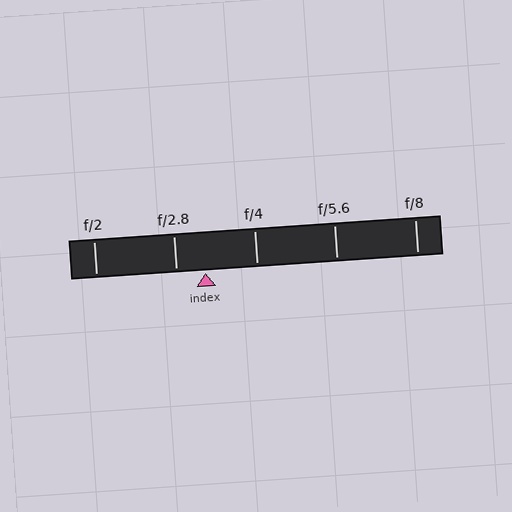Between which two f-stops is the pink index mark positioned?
The index mark is between f/2.8 and f/4.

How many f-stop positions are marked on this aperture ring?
There are 5 f-stop positions marked.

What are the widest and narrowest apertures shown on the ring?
The widest aperture shown is f/2 and the narrowest is f/8.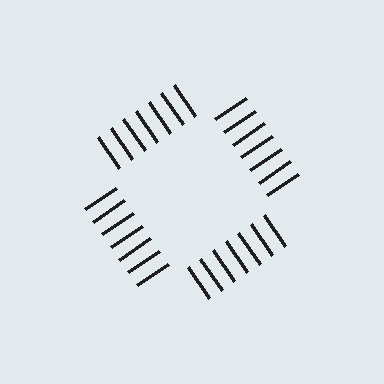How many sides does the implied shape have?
4 sides — the line-ends trace a square.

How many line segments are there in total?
28 — 7 along each of the 4 edges.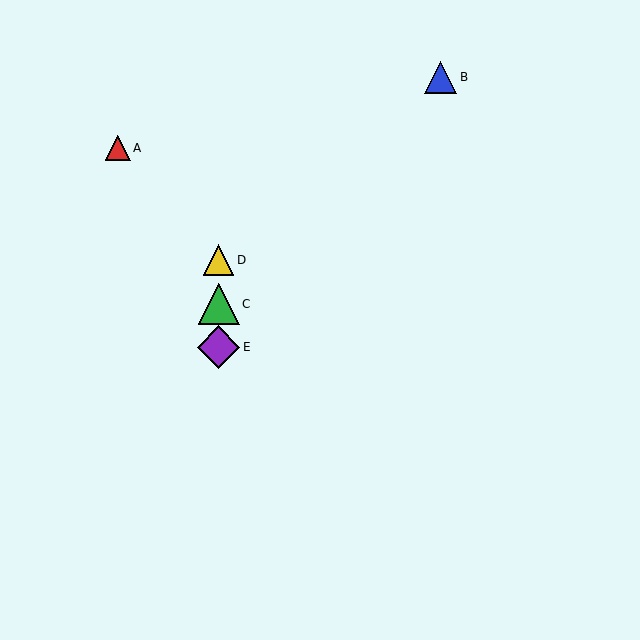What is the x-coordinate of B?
Object B is at x≈441.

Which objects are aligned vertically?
Objects C, D, E are aligned vertically.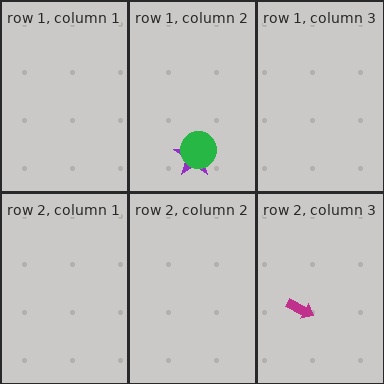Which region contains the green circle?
The row 1, column 2 region.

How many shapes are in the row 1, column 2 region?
2.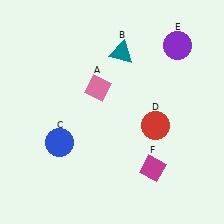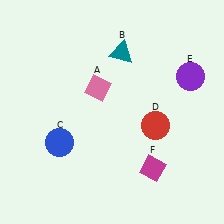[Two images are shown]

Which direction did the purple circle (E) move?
The purple circle (E) moved down.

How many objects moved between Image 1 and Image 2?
1 object moved between the two images.